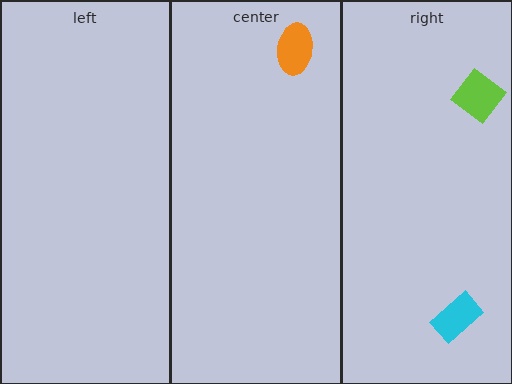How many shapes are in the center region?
1.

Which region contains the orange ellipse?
The center region.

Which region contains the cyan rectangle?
The right region.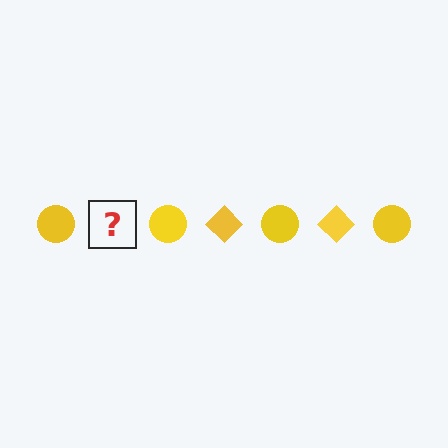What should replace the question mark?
The question mark should be replaced with a yellow diamond.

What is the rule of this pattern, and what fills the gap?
The rule is that the pattern cycles through circle, diamond shapes in yellow. The gap should be filled with a yellow diamond.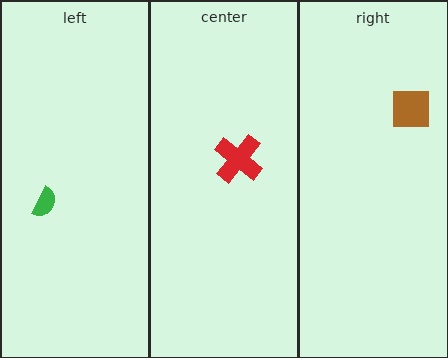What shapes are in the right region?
The brown square.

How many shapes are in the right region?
1.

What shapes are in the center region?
The red cross.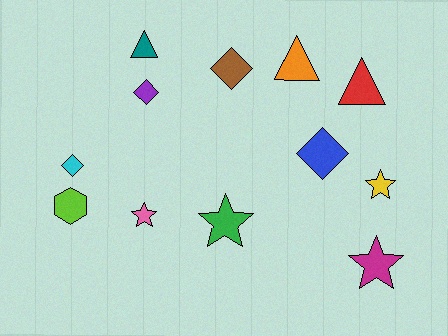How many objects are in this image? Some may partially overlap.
There are 12 objects.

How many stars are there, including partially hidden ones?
There are 4 stars.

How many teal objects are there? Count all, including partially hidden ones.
There is 1 teal object.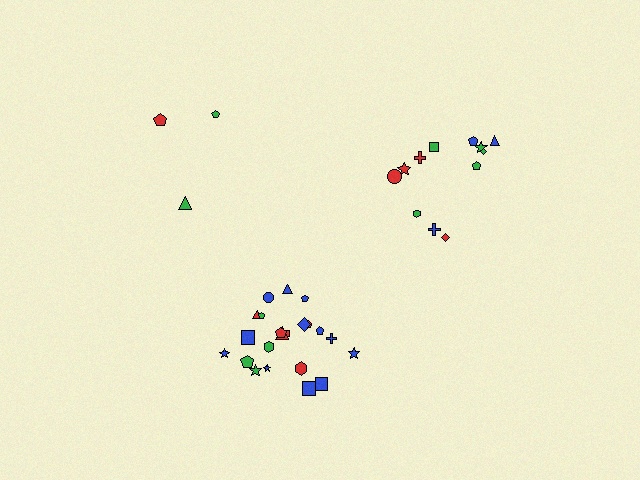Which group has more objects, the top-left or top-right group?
The top-right group.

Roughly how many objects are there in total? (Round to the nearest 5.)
Roughly 35 objects in total.